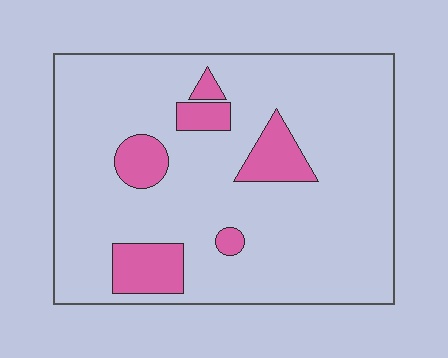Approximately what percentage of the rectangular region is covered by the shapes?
Approximately 15%.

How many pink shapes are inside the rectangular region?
6.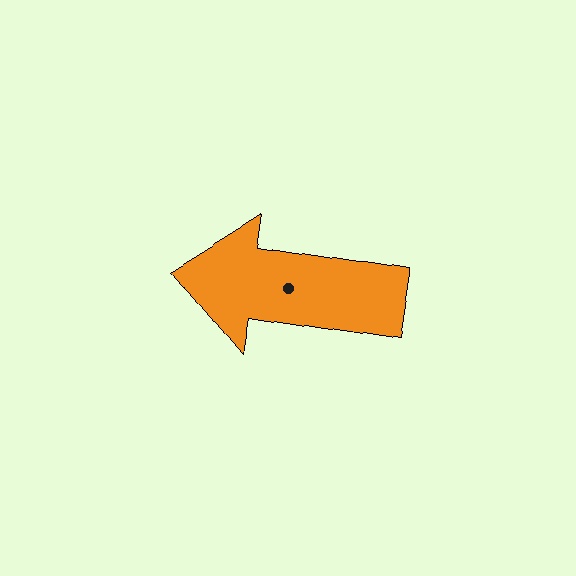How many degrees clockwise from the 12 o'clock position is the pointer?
Approximately 279 degrees.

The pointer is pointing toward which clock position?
Roughly 9 o'clock.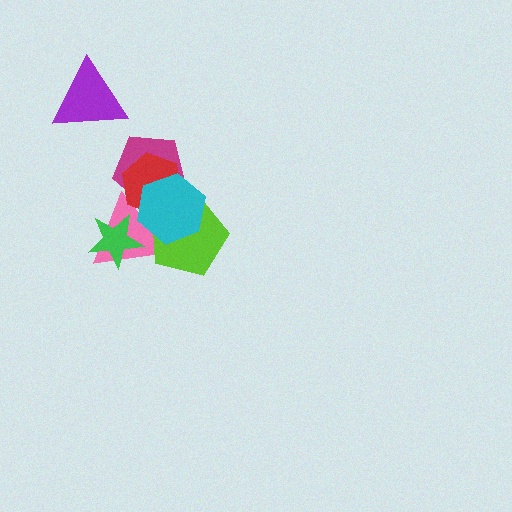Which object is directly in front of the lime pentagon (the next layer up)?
The red hexagon is directly in front of the lime pentagon.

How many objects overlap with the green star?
1 object overlaps with the green star.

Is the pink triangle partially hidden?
Yes, it is partially covered by another shape.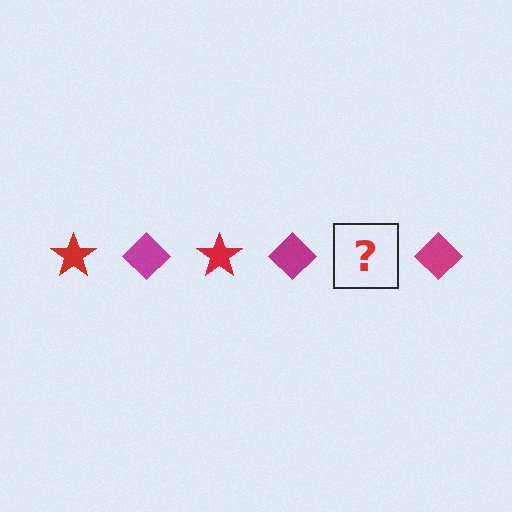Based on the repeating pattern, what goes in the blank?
The blank should be a red star.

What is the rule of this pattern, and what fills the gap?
The rule is that the pattern alternates between red star and magenta diamond. The gap should be filled with a red star.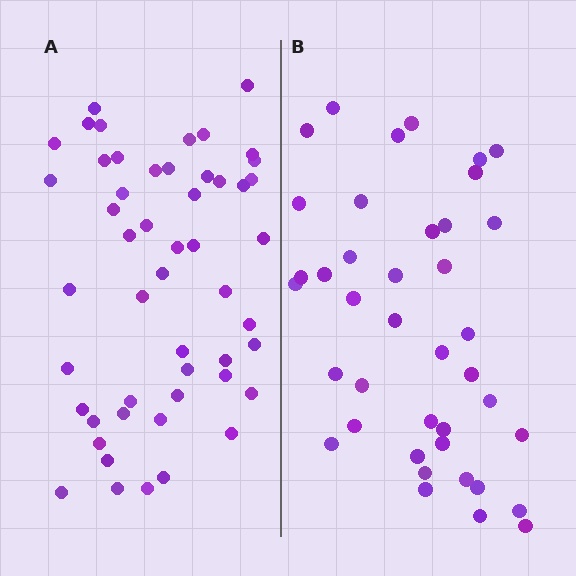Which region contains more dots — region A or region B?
Region A (the left region) has more dots.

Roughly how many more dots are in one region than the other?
Region A has roughly 12 or so more dots than region B.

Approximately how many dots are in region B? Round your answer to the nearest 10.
About 40 dots.